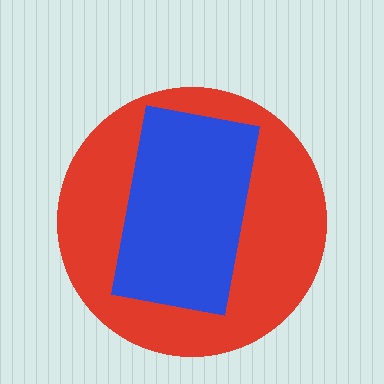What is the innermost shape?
The blue rectangle.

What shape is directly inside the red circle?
The blue rectangle.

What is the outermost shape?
The red circle.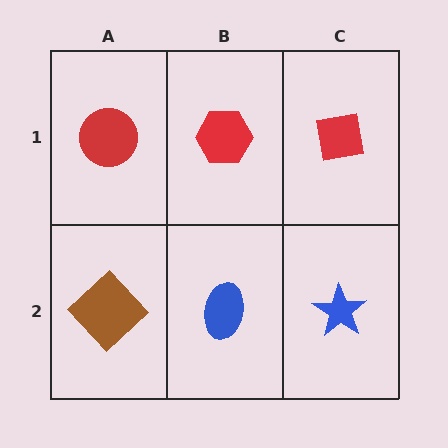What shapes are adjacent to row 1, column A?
A brown diamond (row 2, column A), a red hexagon (row 1, column B).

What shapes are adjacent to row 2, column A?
A red circle (row 1, column A), a blue ellipse (row 2, column B).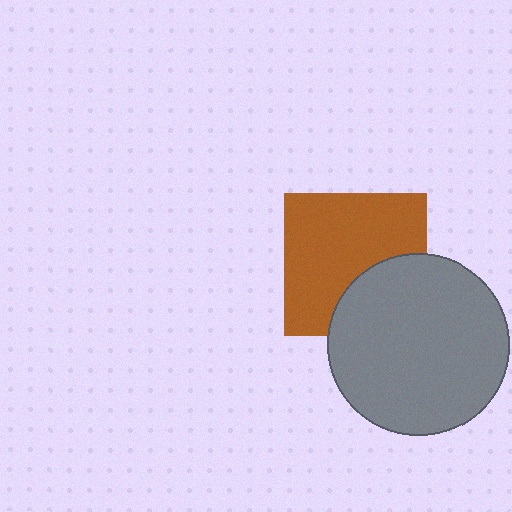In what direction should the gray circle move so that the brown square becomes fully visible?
The gray circle should move down. That is the shortest direction to clear the overlap and leave the brown square fully visible.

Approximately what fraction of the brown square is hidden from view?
Roughly 32% of the brown square is hidden behind the gray circle.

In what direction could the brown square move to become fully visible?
The brown square could move up. That would shift it out from behind the gray circle entirely.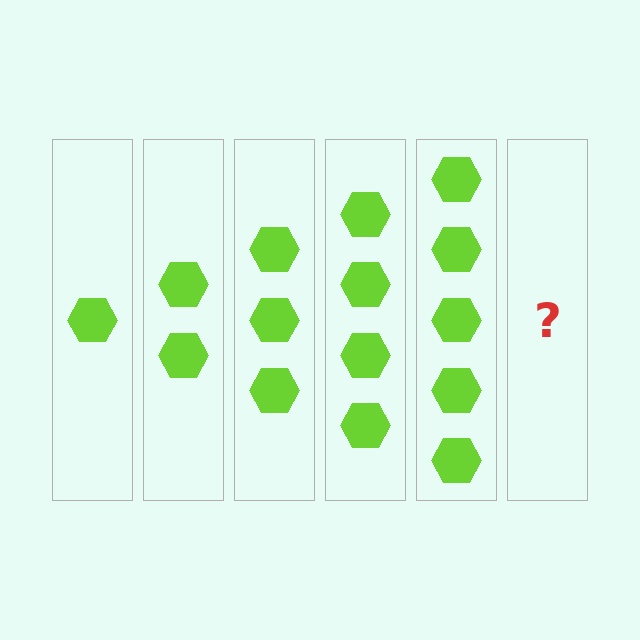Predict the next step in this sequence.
The next step is 6 hexagons.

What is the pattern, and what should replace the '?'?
The pattern is that each step adds one more hexagon. The '?' should be 6 hexagons.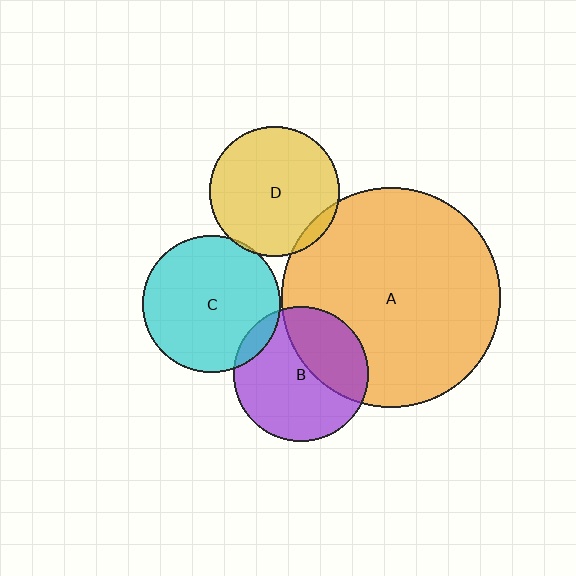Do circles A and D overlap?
Yes.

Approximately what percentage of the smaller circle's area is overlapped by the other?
Approximately 5%.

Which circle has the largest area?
Circle A (orange).